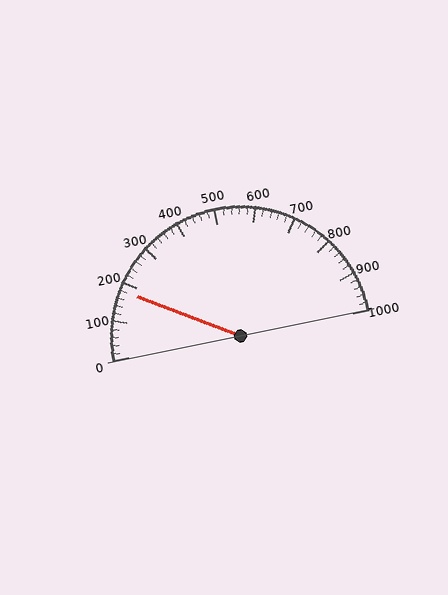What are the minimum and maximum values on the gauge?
The gauge ranges from 0 to 1000.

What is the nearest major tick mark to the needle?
The nearest major tick mark is 200.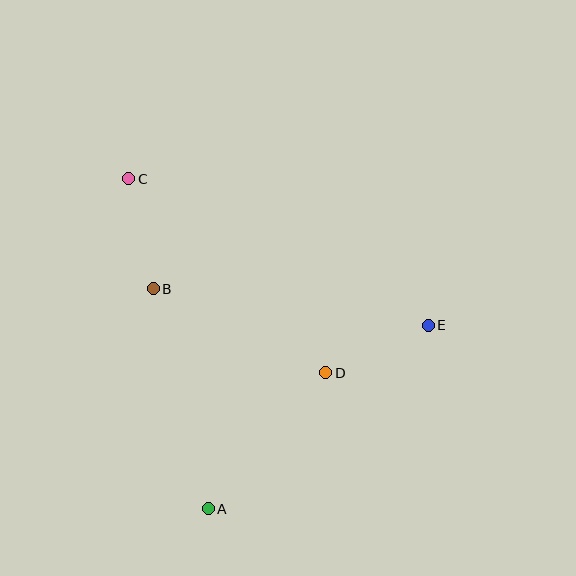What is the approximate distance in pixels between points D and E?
The distance between D and E is approximately 113 pixels.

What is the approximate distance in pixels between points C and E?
The distance between C and E is approximately 333 pixels.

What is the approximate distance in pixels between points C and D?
The distance between C and D is approximately 276 pixels.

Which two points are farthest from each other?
Points A and C are farthest from each other.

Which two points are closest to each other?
Points B and C are closest to each other.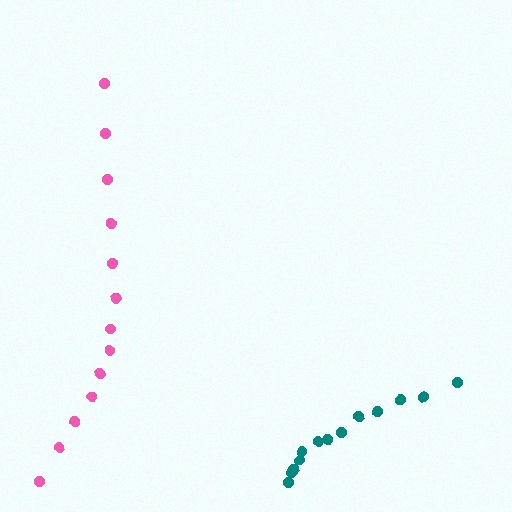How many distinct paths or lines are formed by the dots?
There are 2 distinct paths.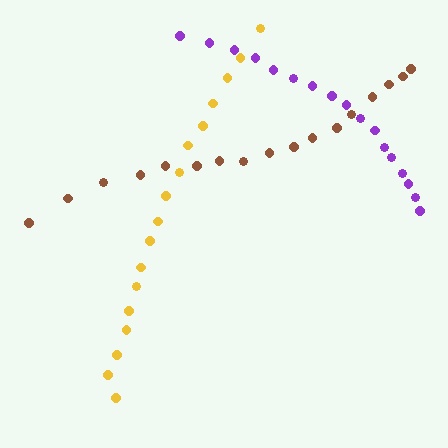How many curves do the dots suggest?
There are 3 distinct paths.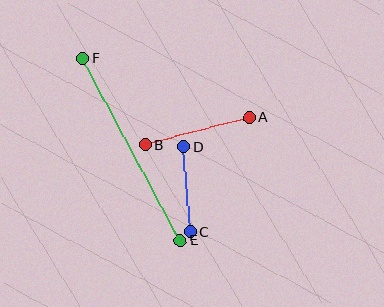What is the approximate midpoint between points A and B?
The midpoint is at approximately (197, 131) pixels.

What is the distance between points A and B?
The distance is approximately 108 pixels.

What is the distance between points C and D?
The distance is approximately 85 pixels.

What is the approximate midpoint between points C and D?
The midpoint is at approximately (187, 189) pixels.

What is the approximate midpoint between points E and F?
The midpoint is at approximately (132, 149) pixels.